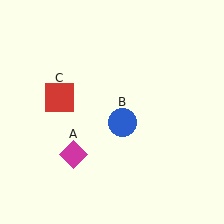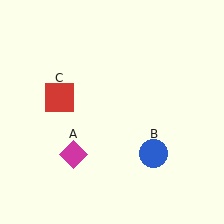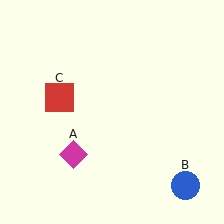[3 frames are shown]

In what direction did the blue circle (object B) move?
The blue circle (object B) moved down and to the right.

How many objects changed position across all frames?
1 object changed position: blue circle (object B).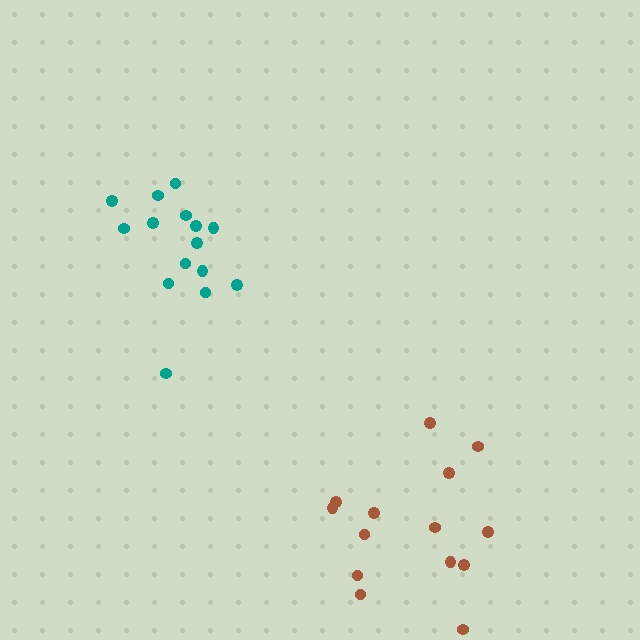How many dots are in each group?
Group 1: 14 dots, Group 2: 15 dots (29 total).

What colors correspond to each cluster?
The clusters are colored: brown, teal.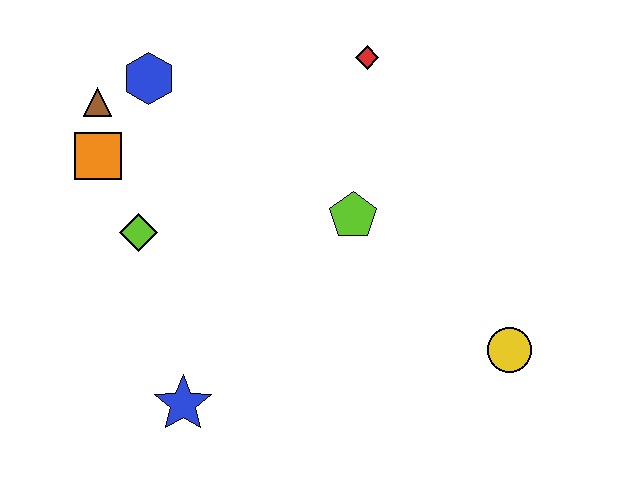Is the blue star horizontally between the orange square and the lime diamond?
No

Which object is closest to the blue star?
The lime diamond is closest to the blue star.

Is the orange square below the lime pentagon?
No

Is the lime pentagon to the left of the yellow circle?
Yes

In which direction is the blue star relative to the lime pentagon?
The blue star is below the lime pentagon.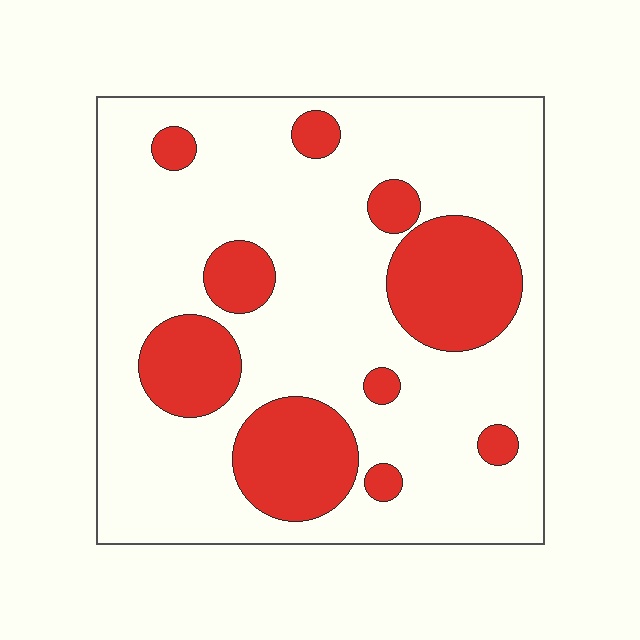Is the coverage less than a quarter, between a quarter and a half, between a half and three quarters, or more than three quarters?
Less than a quarter.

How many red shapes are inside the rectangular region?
10.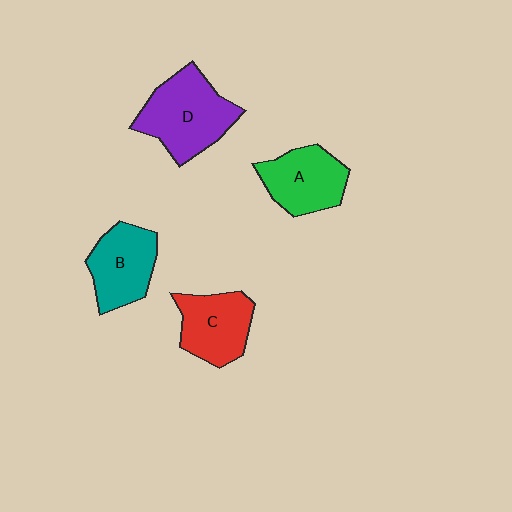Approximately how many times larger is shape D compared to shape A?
Approximately 1.3 times.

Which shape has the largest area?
Shape D (purple).